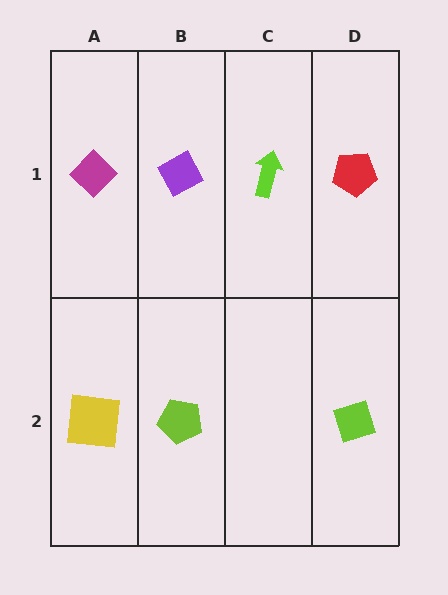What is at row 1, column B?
A purple diamond.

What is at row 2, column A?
A yellow square.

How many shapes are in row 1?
4 shapes.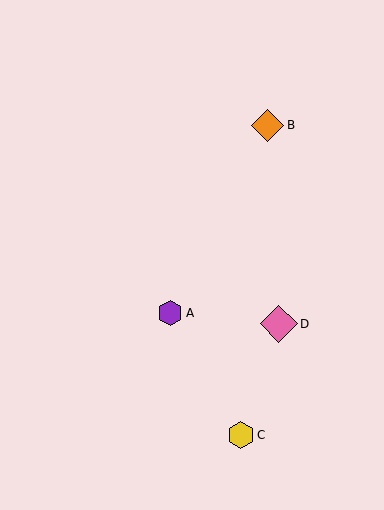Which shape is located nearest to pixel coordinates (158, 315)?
The purple hexagon (labeled A) at (170, 313) is nearest to that location.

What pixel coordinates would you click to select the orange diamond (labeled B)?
Click at (268, 125) to select the orange diamond B.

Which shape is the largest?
The pink diamond (labeled D) is the largest.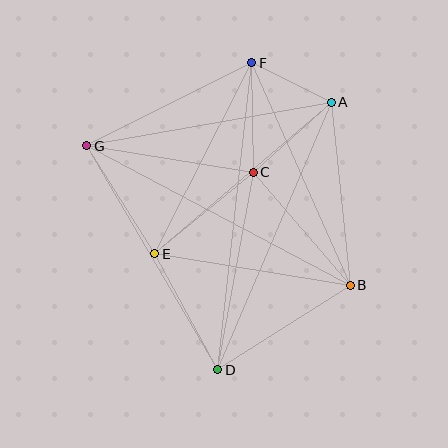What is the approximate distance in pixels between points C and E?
The distance between C and E is approximately 128 pixels.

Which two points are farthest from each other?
Points D and F are farthest from each other.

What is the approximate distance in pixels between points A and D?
The distance between A and D is approximately 291 pixels.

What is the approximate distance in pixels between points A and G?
The distance between A and G is approximately 248 pixels.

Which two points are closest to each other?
Points A and F are closest to each other.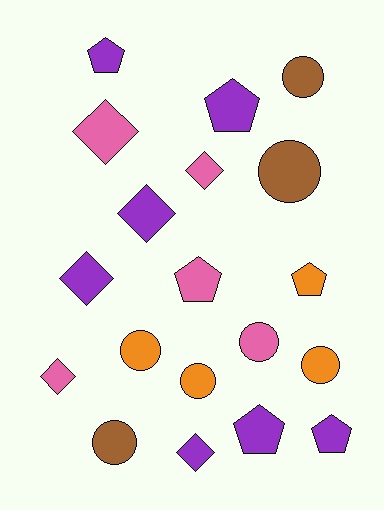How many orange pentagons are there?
There is 1 orange pentagon.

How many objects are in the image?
There are 19 objects.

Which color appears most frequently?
Purple, with 7 objects.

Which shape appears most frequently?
Circle, with 7 objects.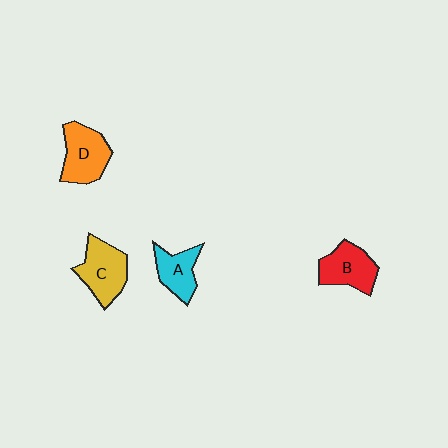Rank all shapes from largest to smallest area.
From largest to smallest: C (yellow), D (orange), B (red), A (cyan).